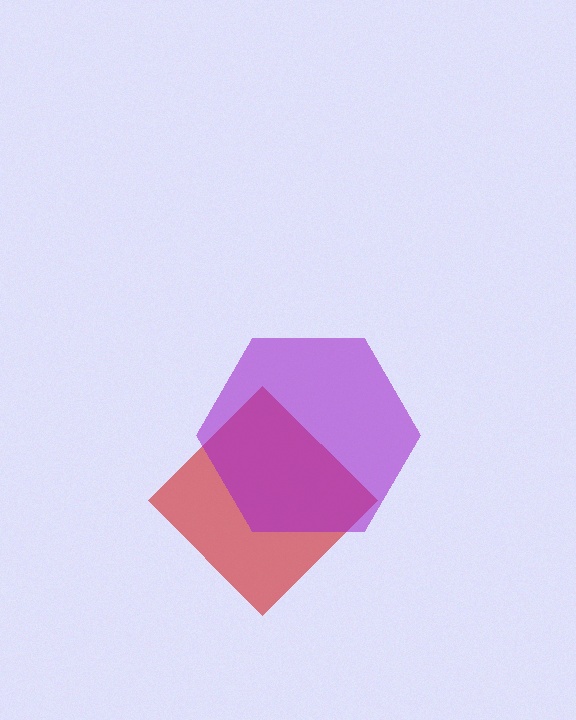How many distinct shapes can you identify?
There are 2 distinct shapes: a red diamond, a purple hexagon.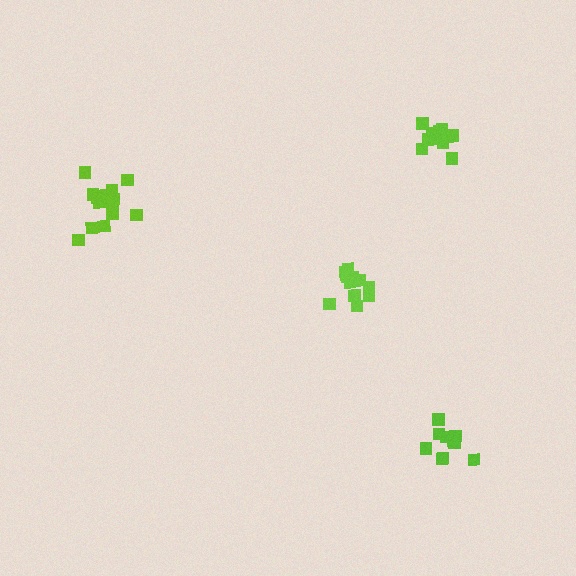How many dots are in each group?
Group 1: 13 dots, Group 2: 11 dots, Group 3: 10 dots, Group 4: 15 dots (49 total).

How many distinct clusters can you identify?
There are 4 distinct clusters.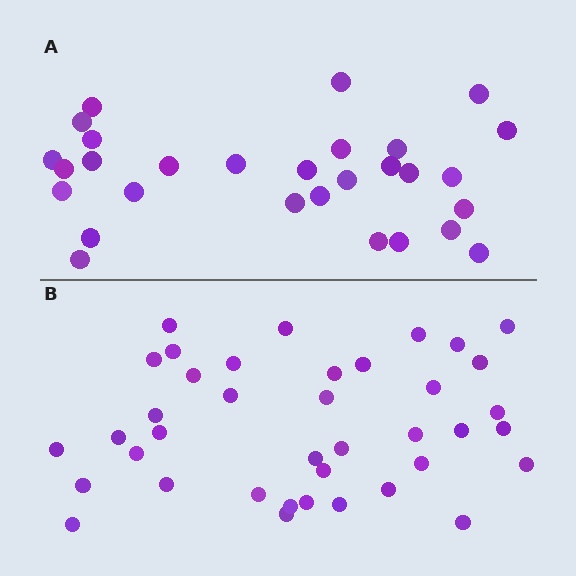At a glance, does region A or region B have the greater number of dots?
Region B (the bottom region) has more dots.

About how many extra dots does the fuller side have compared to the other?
Region B has roughly 10 or so more dots than region A.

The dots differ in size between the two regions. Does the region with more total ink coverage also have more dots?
No. Region A has more total ink coverage because its dots are larger, but region B actually contains more individual dots. Total area can be misleading — the number of items is what matters here.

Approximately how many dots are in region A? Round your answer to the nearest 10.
About 30 dots. (The exact count is 29, which rounds to 30.)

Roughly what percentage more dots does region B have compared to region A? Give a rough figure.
About 35% more.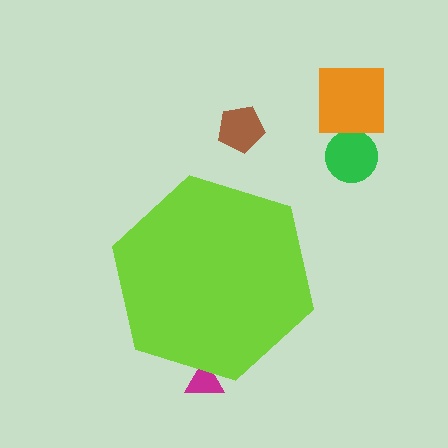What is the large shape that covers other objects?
A lime hexagon.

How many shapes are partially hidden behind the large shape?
1 shape is partially hidden.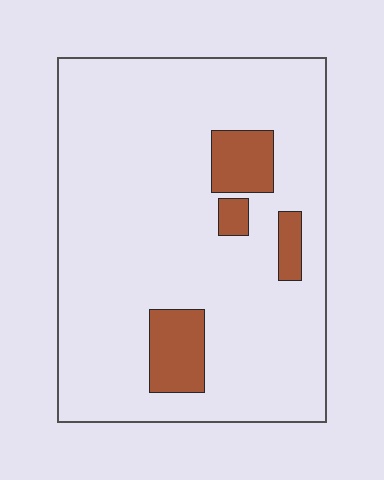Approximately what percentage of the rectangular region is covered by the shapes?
Approximately 10%.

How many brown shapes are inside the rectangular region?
4.